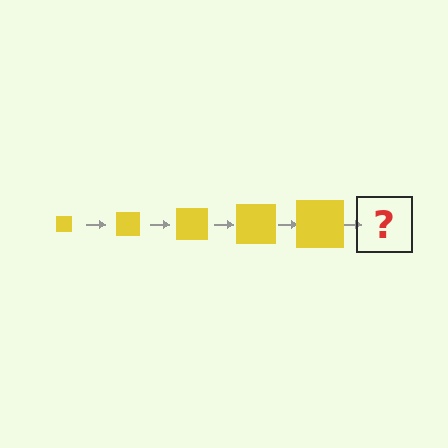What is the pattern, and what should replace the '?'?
The pattern is that the square gets progressively larger each step. The '?' should be a yellow square, larger than the previous one.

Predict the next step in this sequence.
The next step is a yellow square, larger than the previous one.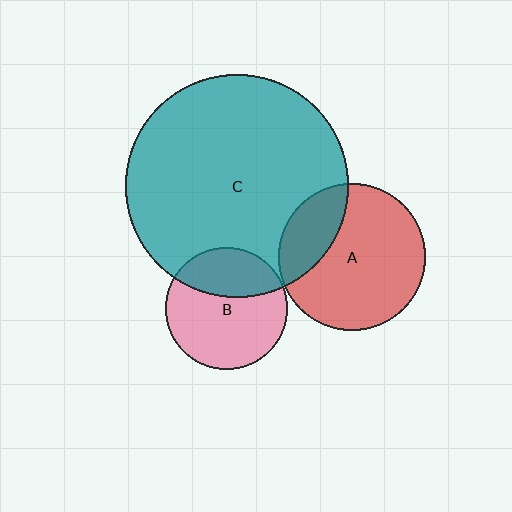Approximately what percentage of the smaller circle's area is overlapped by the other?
Approximately 25%.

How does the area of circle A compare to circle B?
Approximately 1.4 times.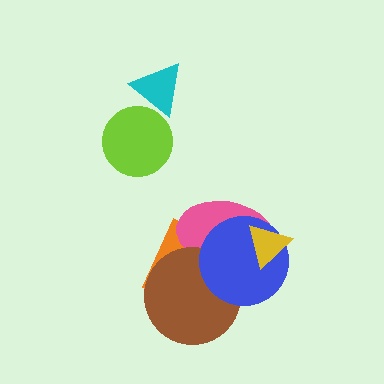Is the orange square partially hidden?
Yes, it is partially covered by another shape.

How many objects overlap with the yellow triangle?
2 objects overlap with the yellow triangle.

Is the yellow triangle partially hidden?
No, no other shape covers it.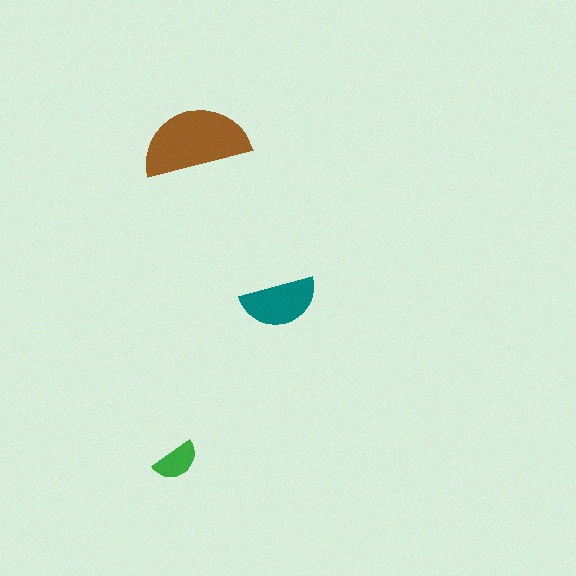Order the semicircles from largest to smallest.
the brown one, the teal one, the green one.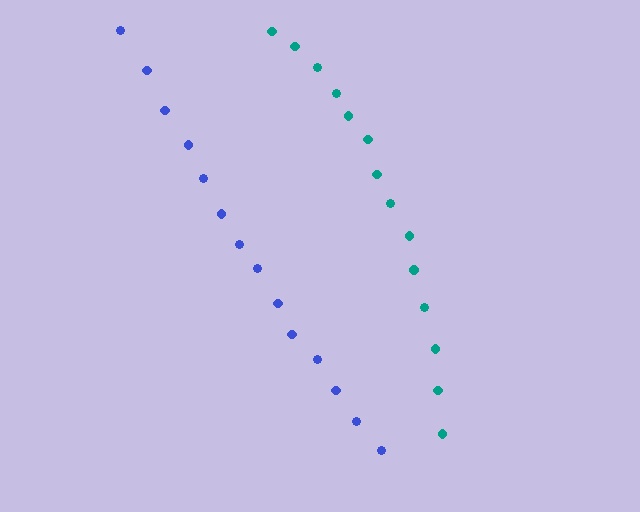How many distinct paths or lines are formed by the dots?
There are 2 distinct paths.